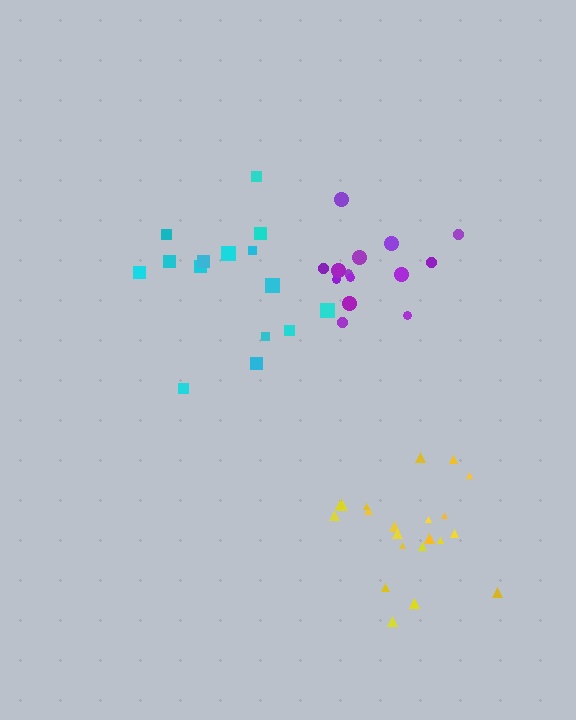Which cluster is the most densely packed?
Purple.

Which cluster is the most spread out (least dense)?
Cyan.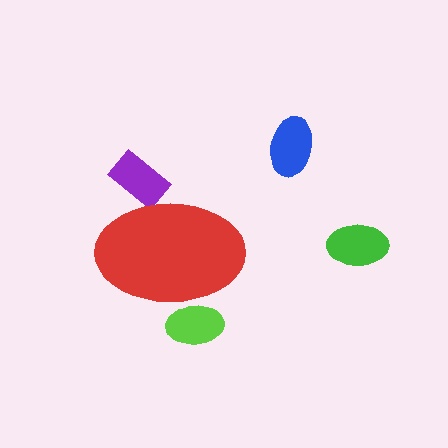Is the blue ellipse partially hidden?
No, the blue ellipse is fully visible.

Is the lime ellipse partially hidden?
Yes, the lime ellipse is partially hidden behind the red ellipse.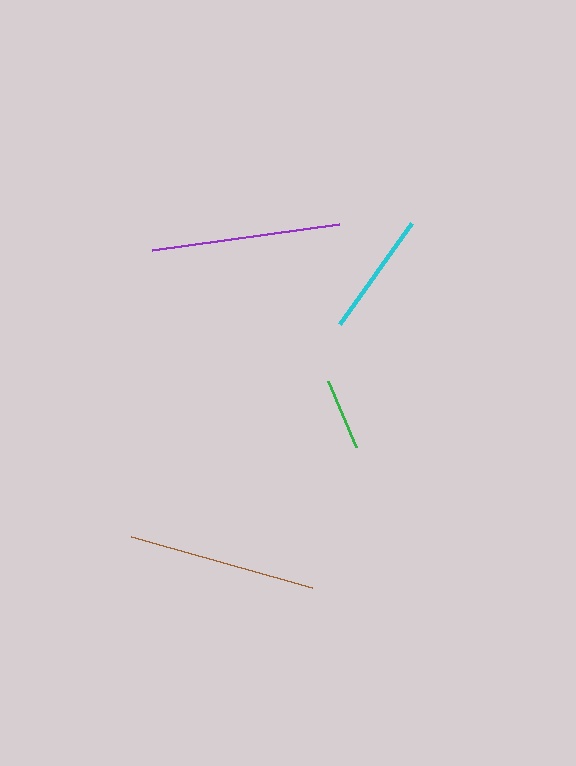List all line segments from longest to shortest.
From longest to shortest: purple, brown, cyan, green.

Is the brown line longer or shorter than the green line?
The brown line is longer than the green line.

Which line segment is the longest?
The purple line is the longest at approximately 189 pixels.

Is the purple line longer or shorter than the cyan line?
The purple line is longer than the cyan line.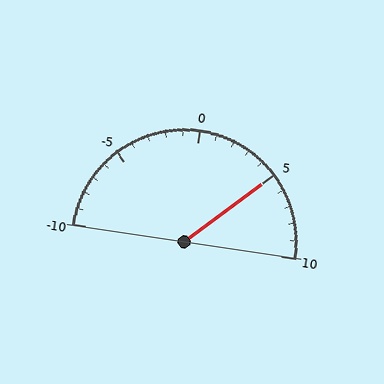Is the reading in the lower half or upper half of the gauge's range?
The reading is in the upper half of the range (-10 to 10).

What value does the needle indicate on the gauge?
The needle indicates approximately 5.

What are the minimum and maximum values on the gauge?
The gauge ranges from -10 to 10.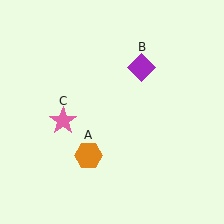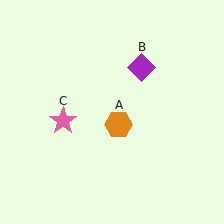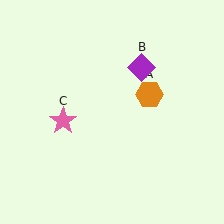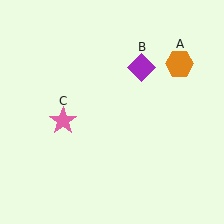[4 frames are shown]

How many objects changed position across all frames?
1 object changed position: orange hexagon (object A).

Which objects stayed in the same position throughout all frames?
Purple diamond (object B) and pink star (object C) remained stationary.